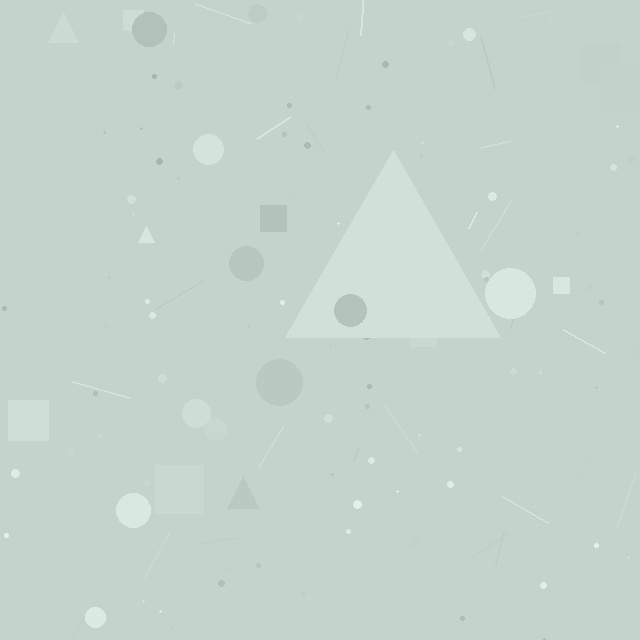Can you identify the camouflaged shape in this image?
The camouflaged shape is a triangle.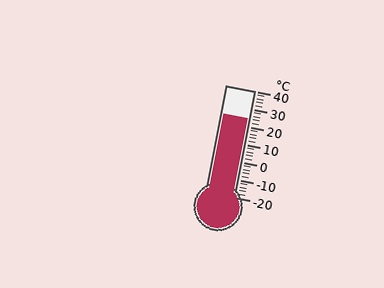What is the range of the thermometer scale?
The thermometer scale ranges from -20°C to 40°C.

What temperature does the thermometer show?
The thermometer shows approximately 24°C.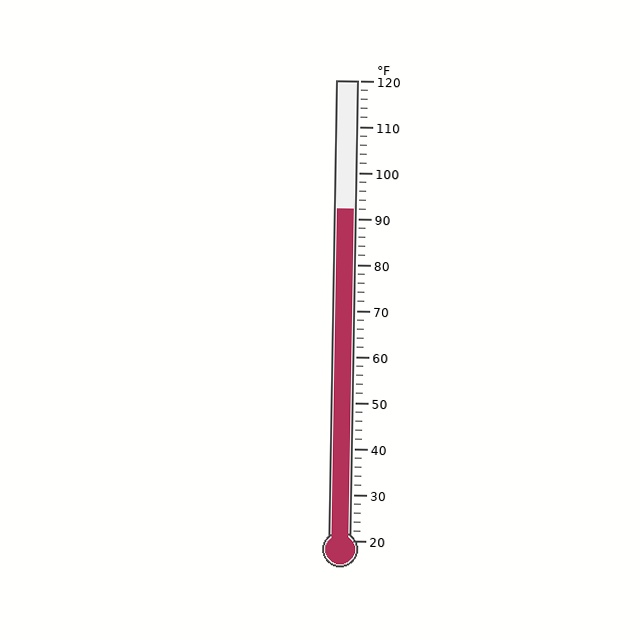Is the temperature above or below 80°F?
The temperature is above 80°F.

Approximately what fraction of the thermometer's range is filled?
The thermometer is filled to approximately 70% of its range.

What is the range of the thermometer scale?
The thermometer scale ranges from 20°F to 120°F.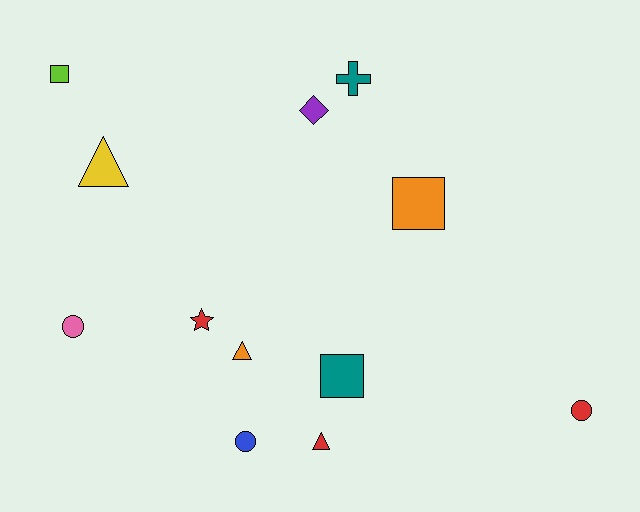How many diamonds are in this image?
There is 1 diamond.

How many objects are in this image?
There are 12 objects.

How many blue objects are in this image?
There is 1 blue object.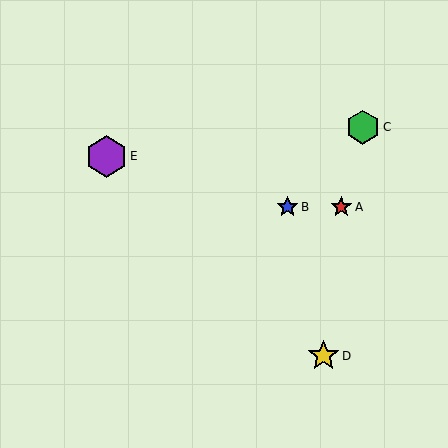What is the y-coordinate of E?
Object E is at y≈156.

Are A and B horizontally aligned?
Yes, both are at y≈207.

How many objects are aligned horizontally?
2 objects (A, B) are aligned horizontally.